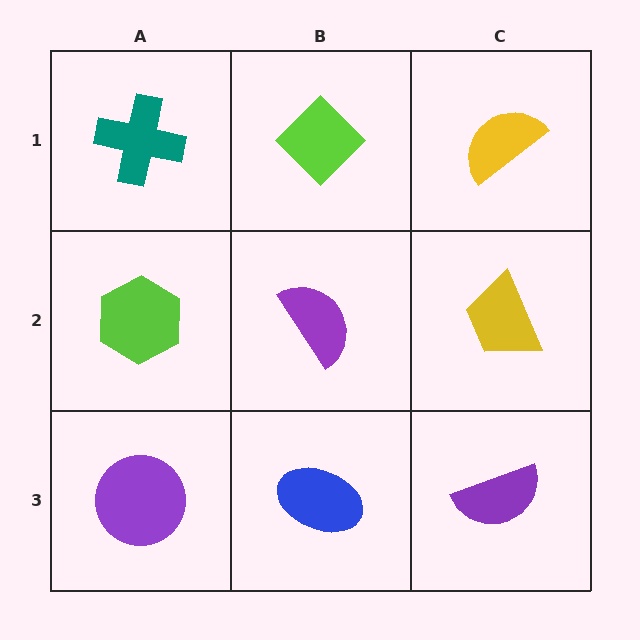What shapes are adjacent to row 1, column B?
A purple semicircle (row 2, column B), a teal cross (row 1, column A), a yellow semicircle (row 1, column C).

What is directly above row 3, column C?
A yellow trapezoid.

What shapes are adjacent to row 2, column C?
A yellow semicircle (row 1, column C), a purple semicircle (row 3, column C), a purple semicircle (row 2, column B).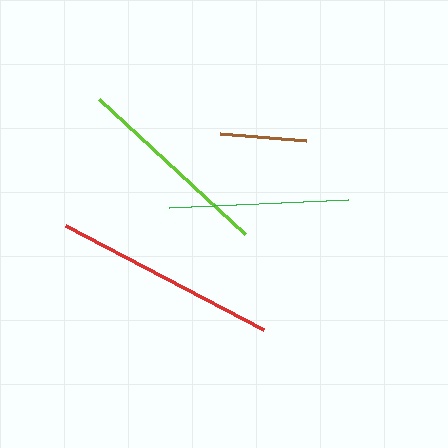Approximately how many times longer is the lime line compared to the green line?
The lime line is approximately 1.1 times the length of the green line.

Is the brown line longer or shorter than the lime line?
The lime line is longer than the brown line.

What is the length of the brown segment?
The brown segment is approximately 86 pixels long.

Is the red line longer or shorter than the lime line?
The red line is longer than the lime line.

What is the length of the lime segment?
The lime segment is approximately 199 pixels long.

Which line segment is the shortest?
The brown line is the shortest at approximately 86 pixels.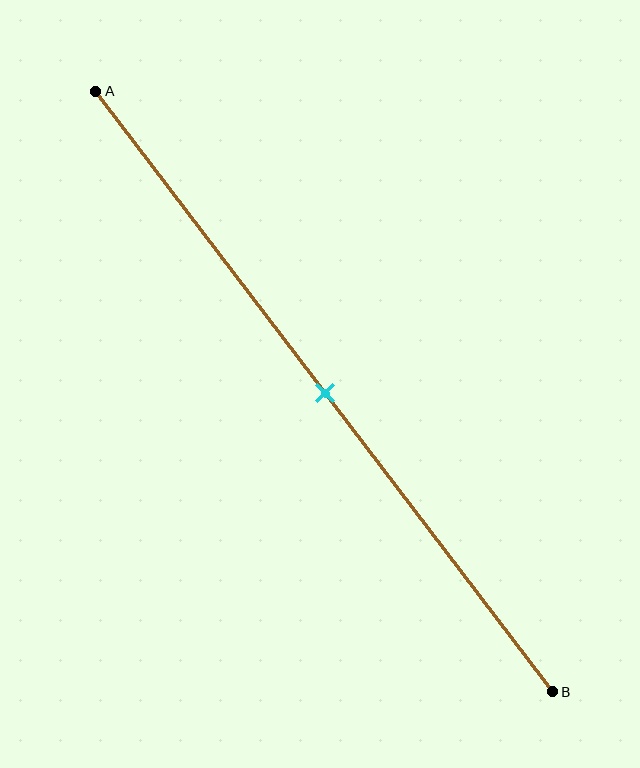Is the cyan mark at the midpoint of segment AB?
Yes, the mark is approximately at the midpoint.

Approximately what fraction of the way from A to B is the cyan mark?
The cyan mark is approximately 50% of the way from A to B.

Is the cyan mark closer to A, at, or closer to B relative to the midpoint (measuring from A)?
The cyan mark is approximately at the midpoint of segment AB.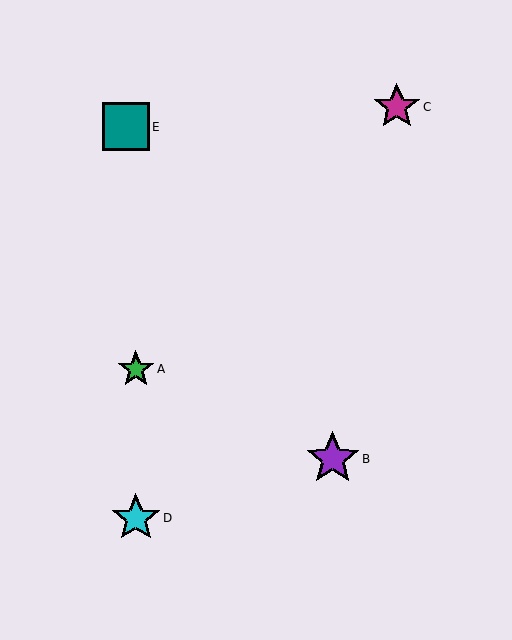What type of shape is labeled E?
Shape E is a teal square.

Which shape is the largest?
The purple star (labeled B) is the largest.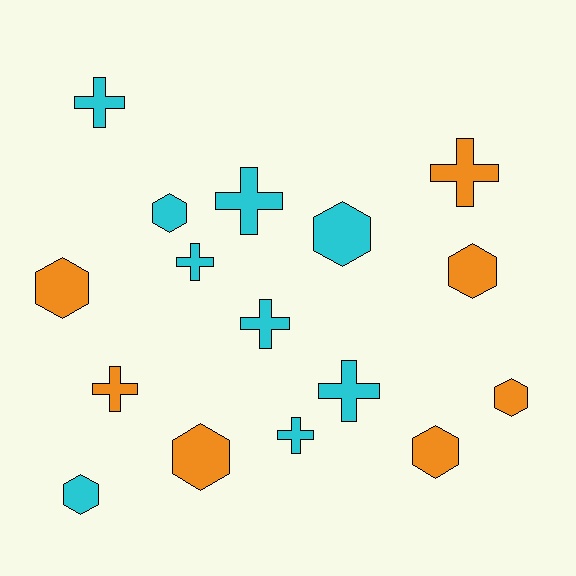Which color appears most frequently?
Cyan, with 9 objects.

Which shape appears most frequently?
Hexagon, with 8 objects.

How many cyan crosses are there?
There are 6 cyan crosses.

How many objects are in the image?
There are 16 objects.